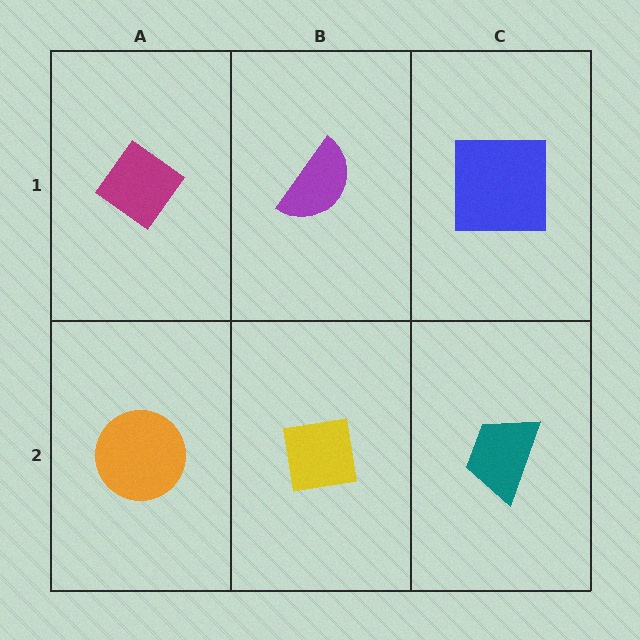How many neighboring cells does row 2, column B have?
3.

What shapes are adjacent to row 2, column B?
A purple semicircle (row 1, column B), an orange circle (row 2, column A), a teal trapezoid (row 2, column C).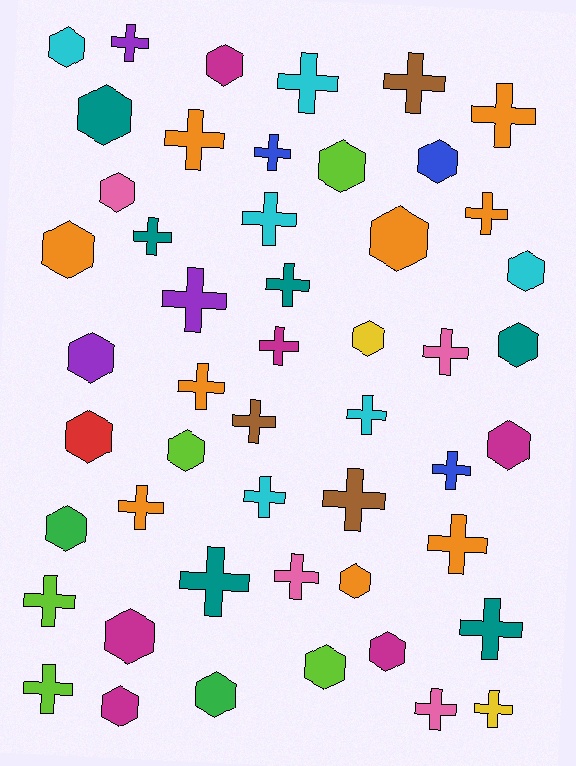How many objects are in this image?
There are 50 objects.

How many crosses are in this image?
There are 28 crosses.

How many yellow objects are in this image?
There are 2 yellow objects.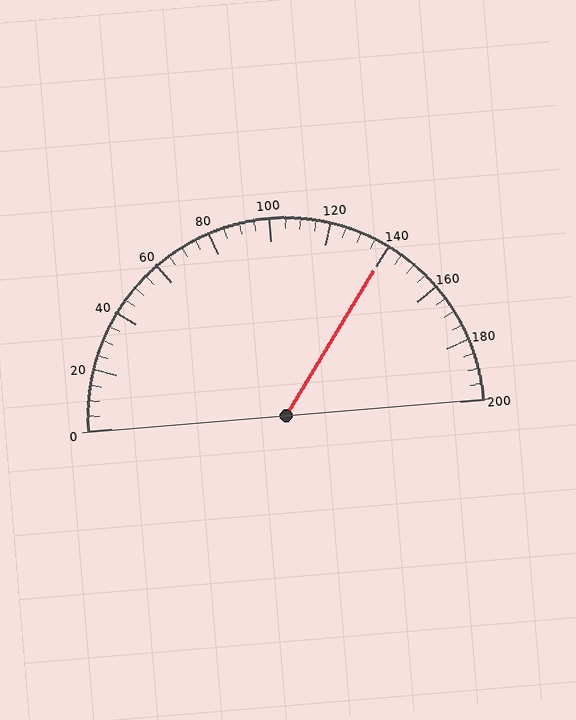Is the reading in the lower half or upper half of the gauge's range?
The reading is in the upper half of the range (0 to 200).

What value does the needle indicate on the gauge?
The needle indicates approximately 140.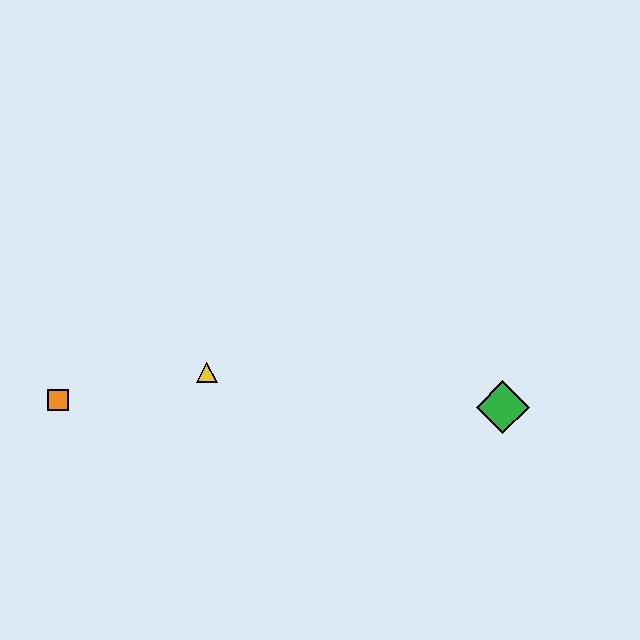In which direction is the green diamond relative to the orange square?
The green diamond is to the right of the orange square.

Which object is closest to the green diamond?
The yellow triangle is closest to the green diamond.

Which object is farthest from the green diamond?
The orange square is farthest from the green diamond.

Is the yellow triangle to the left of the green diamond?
Yes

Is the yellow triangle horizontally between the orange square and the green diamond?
Yes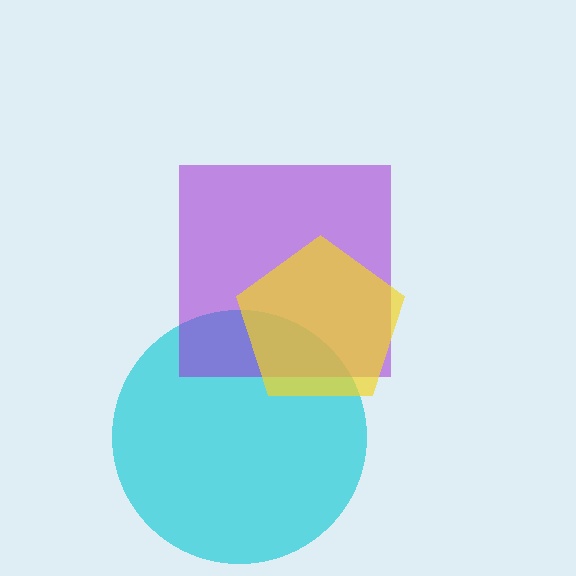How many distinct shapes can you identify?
There are 3 distinct shapes: a cyan circle, a purple square, a yellow pentagon.